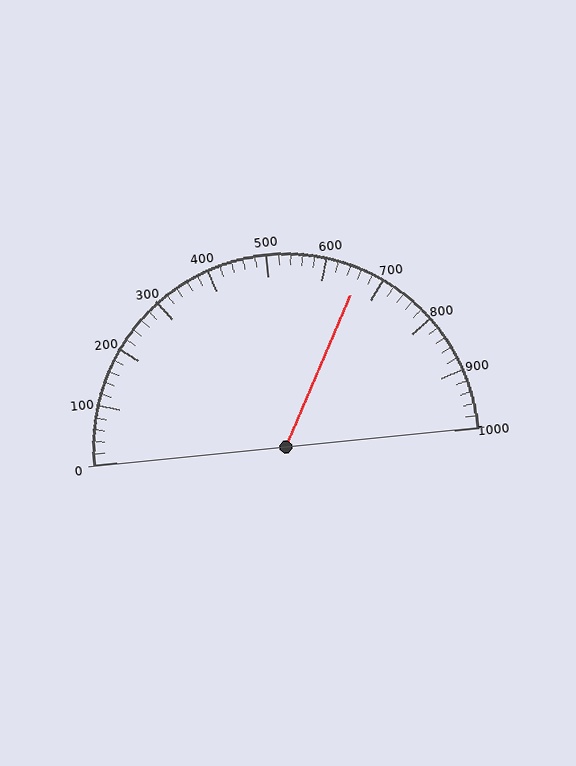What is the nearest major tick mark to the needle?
The nearest major tick mark is 700.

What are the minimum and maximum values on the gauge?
The gauge ranges from 0 to 1000.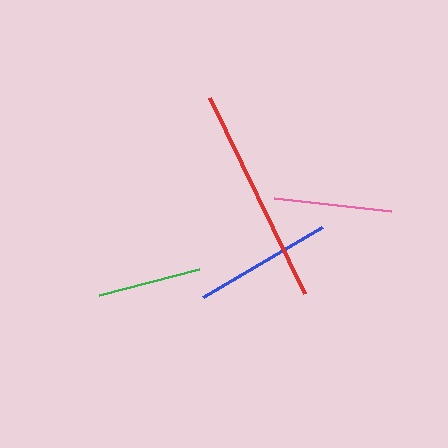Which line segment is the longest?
The red line is the longest at approximately 218 pixels.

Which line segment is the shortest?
The green line is the shortest at approximately 104 pixels.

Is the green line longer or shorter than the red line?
The red line is longer than the green line.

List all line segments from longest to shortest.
From longest to shortest: red, blue, pink, green.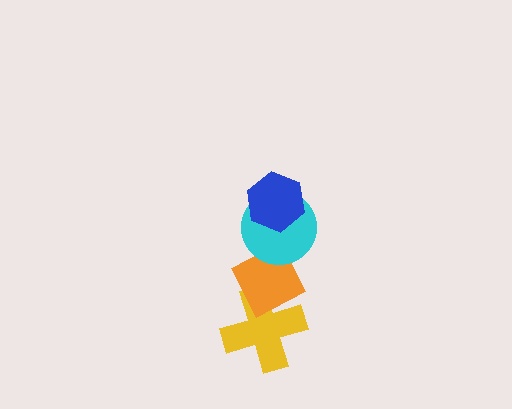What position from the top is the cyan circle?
The cyan circle is 2nd from the top.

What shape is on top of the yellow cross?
The orange diamond is on top of the yellow cross.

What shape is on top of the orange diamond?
The cyan circle is on top of the orange diamond.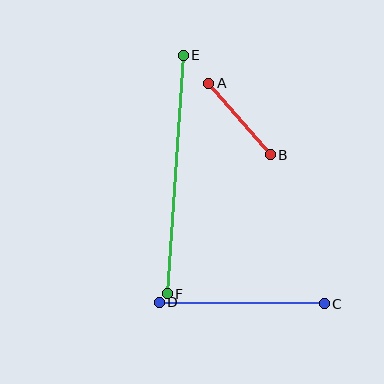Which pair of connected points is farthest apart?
Points E and F are farthest apart.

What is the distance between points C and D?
The distance is approximately 165 pixels.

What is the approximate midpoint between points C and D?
The midpoint is at approximately (242, 303) pixels.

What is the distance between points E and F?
The distance is approximately 239 pixels.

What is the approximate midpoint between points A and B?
The midpoint is at approximately (240, 119) pixels.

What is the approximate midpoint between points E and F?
The midpoint is at approximately (175, 174) pixels.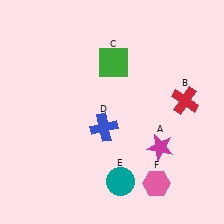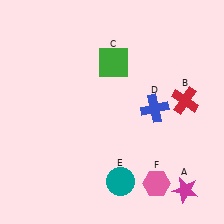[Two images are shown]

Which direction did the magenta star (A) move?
The magenta star (A) moved down.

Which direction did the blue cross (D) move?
The blue cross (D) moved right.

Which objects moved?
The objects that moved are: the magenta star (A), the blue cross (D).